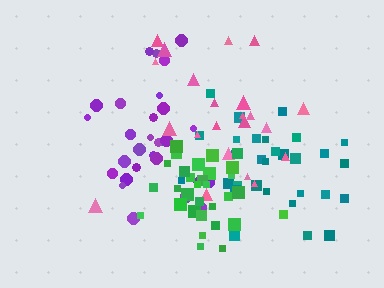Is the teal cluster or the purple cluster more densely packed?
Teal.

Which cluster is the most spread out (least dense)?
Pink.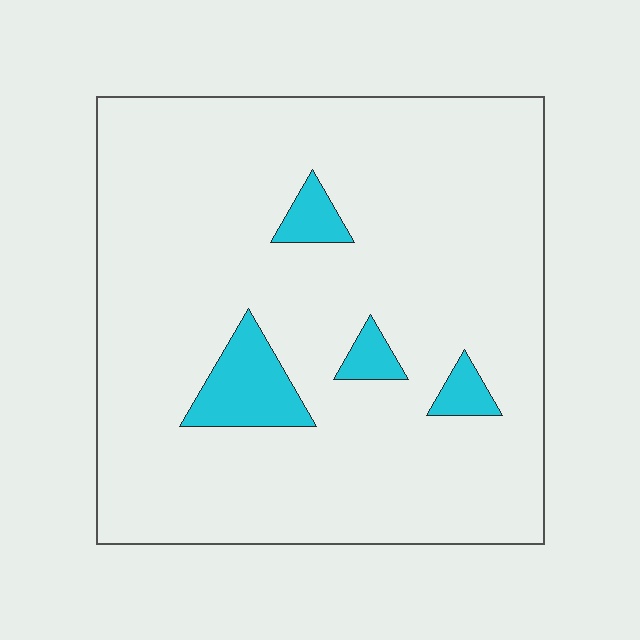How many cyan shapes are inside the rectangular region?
4.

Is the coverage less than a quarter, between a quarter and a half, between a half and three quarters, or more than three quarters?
Less than a quarter.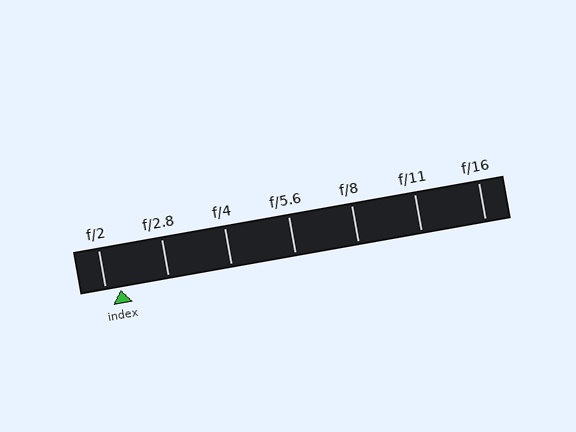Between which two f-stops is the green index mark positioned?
The index mark is between f/2 and f/2.8.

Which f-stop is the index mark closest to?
The index mark is closest to f/2.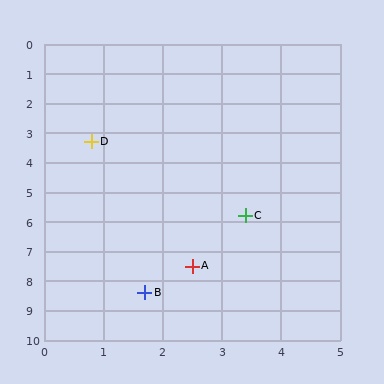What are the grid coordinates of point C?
Point C is at approximately (3.4, 5.8).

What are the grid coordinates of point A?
Point A is at approximately (2.5, 7.5).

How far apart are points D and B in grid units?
Points D and B are about 5.2 grid units apart.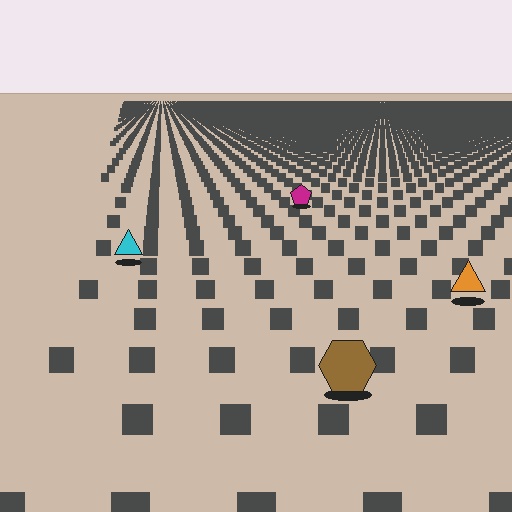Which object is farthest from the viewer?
The magenta pentagon is farthest from the viewer. It appears smaller and the ground texture around it is denser.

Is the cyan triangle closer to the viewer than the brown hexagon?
No. The brown hexagon is closer — you can tell from the texture gradient: the ground texture is coarser near it.